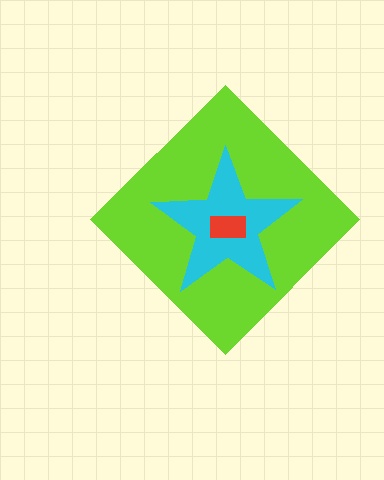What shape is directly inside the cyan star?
The red rectangle.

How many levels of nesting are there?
3.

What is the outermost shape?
The lime diamond.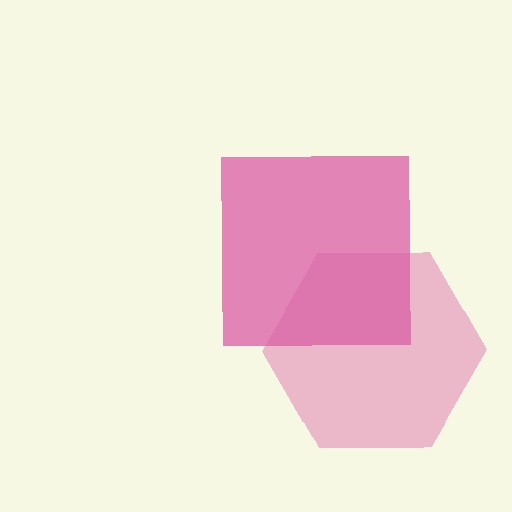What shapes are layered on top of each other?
The layered shapes are: a magenta square, a pink hexagon.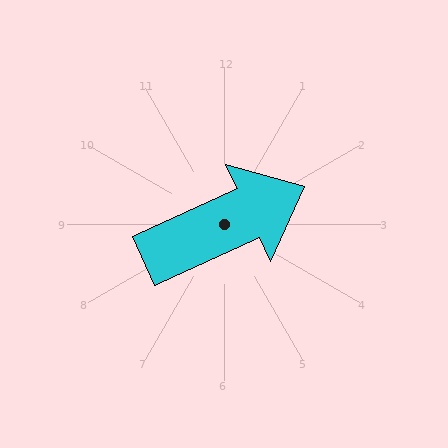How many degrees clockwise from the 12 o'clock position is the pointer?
Approximately 65 degrees.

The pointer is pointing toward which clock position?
Roughly 2 o'clock.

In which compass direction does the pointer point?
Northeast.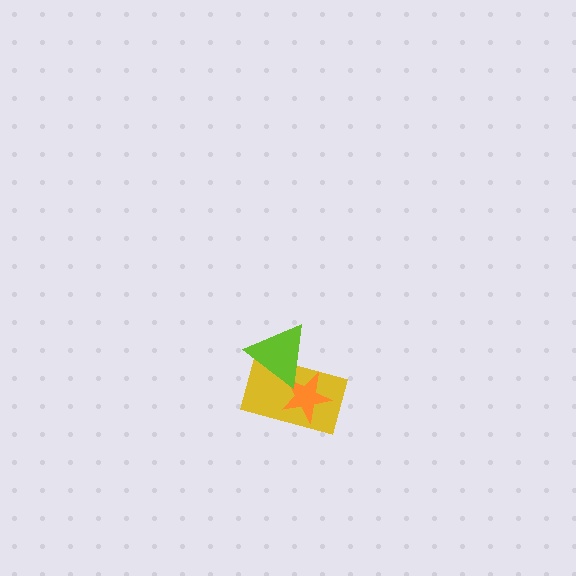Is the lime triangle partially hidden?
No, no other shape covers it.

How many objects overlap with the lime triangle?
2 objects overlap with the lime triangle.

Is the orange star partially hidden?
Yes, it is partially covered by another shape.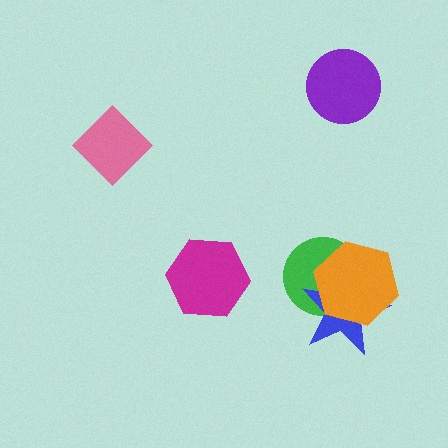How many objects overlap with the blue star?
2 objects overlap with the blue star.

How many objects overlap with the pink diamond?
0 objects overlap with the pink diamond.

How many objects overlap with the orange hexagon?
2 objects overlap with the orange hexagon.